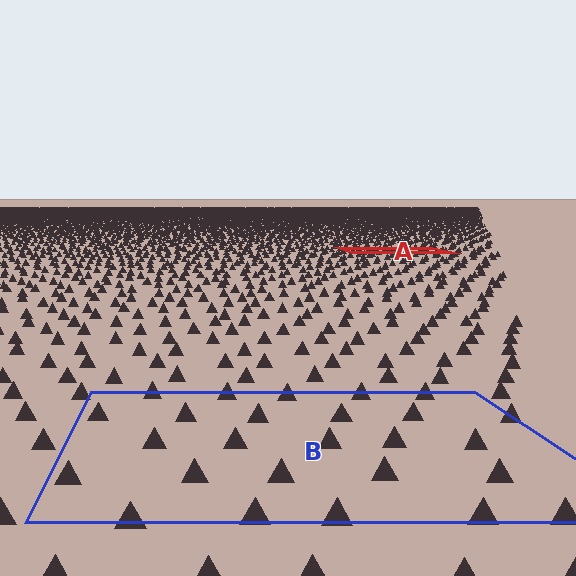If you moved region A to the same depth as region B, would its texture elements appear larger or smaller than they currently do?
They would appear larger. At a closer depth, the same texture elements are projected at a bigger on-screen size.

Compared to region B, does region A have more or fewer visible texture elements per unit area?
Region A has more texture elements per unit area — they are packed more densely because it is farther away.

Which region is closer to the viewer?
Region B is closer. The texture elements there are larger and more spread out.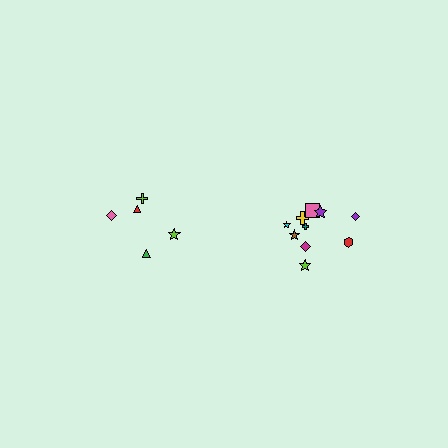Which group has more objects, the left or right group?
The right group.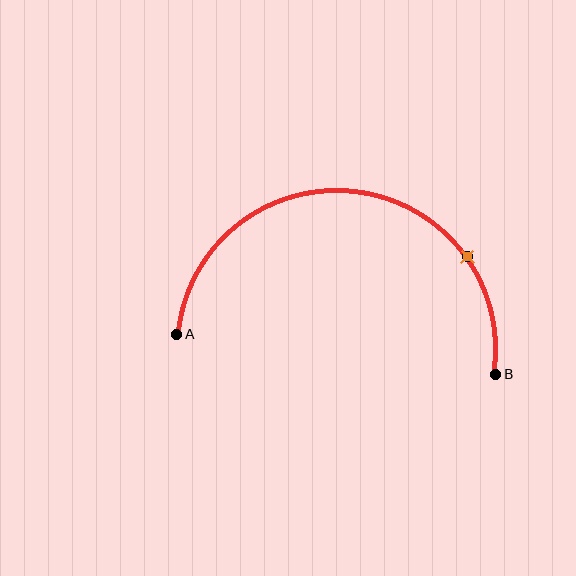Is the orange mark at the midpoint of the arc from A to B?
No. The orange mark lies on the arc but is closer to endpoint B. The arc midpoint would be at the point on the curve equidistant along the arc from both A and B.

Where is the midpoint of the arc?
The arc midpoint is the point on the curve farthest from the straight line joining A and B. It sits above that line.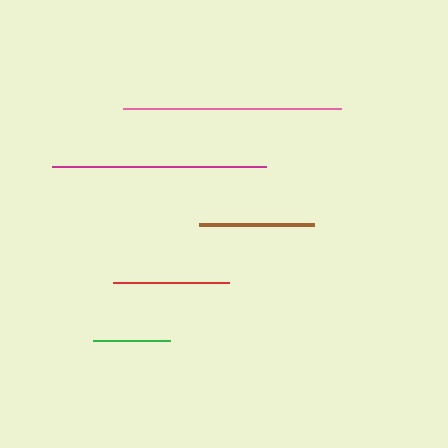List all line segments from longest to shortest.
From longest to shortest: pink, magenta, red, brown, green.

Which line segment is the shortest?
The green line is the shortest at approximately 77 pixels.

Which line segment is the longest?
The pink line is the longest at approximately 217 pixels.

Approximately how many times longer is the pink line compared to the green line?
The pink line is approximately 2.8 times the length of the green line.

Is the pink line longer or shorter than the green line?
The pink line is longer than the green line.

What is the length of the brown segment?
The brown segment is approximately 115 pixels long.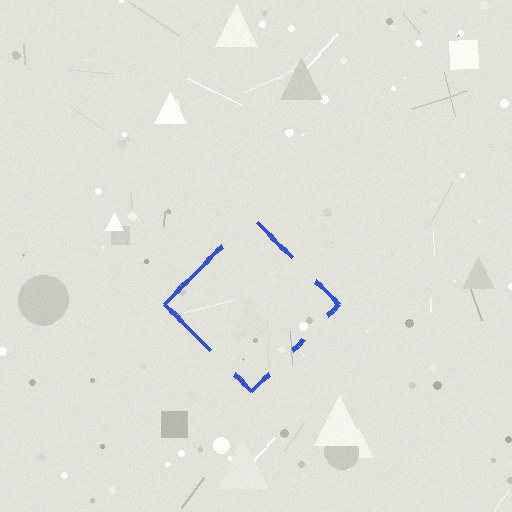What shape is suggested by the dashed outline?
The dashed outline suggests a diamond.